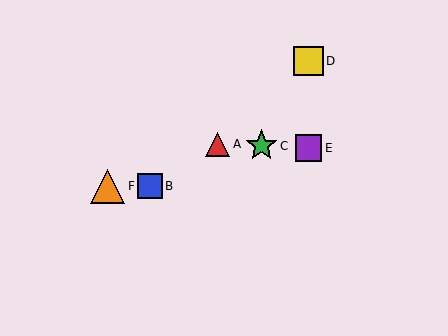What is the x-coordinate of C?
Object C is at x≈261.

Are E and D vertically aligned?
Yes, both are at x≈308.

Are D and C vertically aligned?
No, D is at x≈308 and C is at x≈261.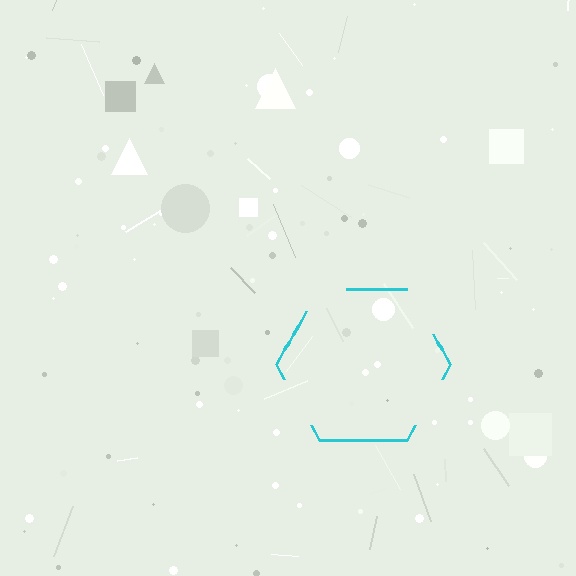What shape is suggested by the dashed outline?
The dashed outline suggests a hexagon.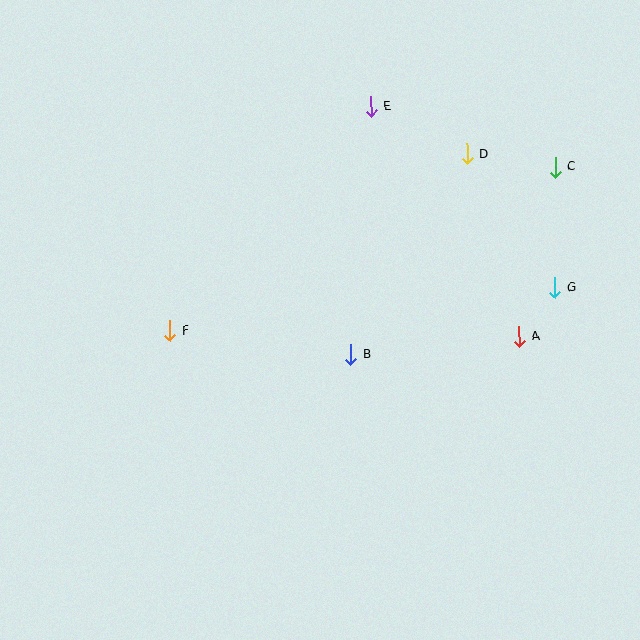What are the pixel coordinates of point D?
Point D is at (467, 154).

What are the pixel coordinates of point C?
Point C is at (555, 167).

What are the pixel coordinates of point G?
Point G is at (555, 288).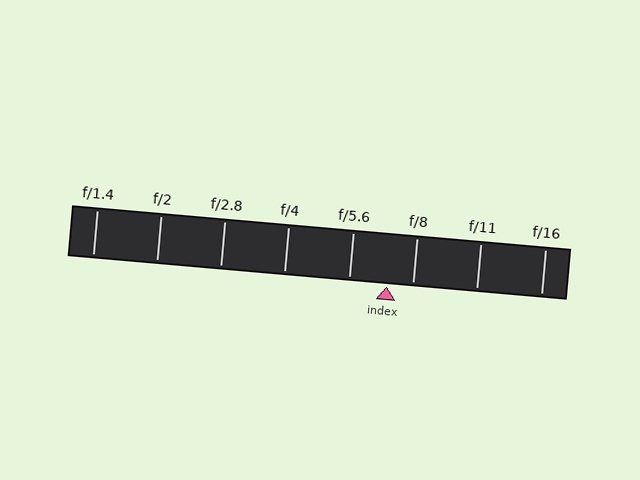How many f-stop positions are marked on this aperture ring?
There are 8 f-stop positions marked.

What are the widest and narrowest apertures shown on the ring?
The widest aperture shown is f/1.4 and the narrowest is f/16.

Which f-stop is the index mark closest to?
The index mark is closest to f/8.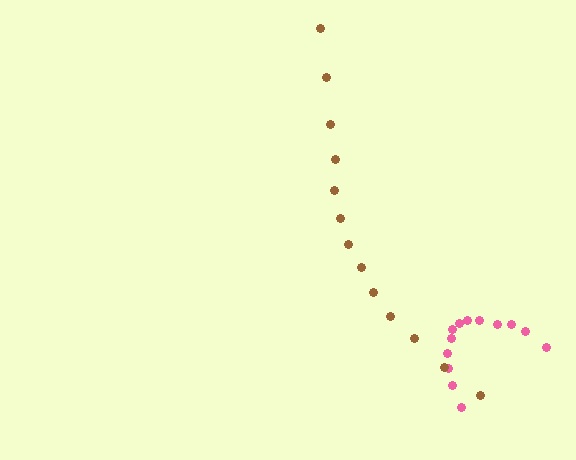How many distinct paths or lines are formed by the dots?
There are 2 distinct paths.